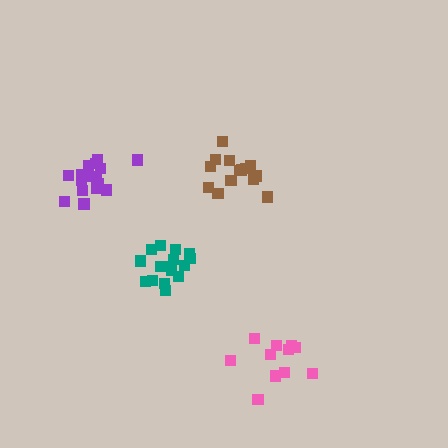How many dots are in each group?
Group 1: 16 dots, Group 2: 17 dots, Group 3: 11 dots, Group 4: 14 dots (58 total).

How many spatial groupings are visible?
There are 4 spatial groupings.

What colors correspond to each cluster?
The clusters are colored: teal, purple, pink, brown.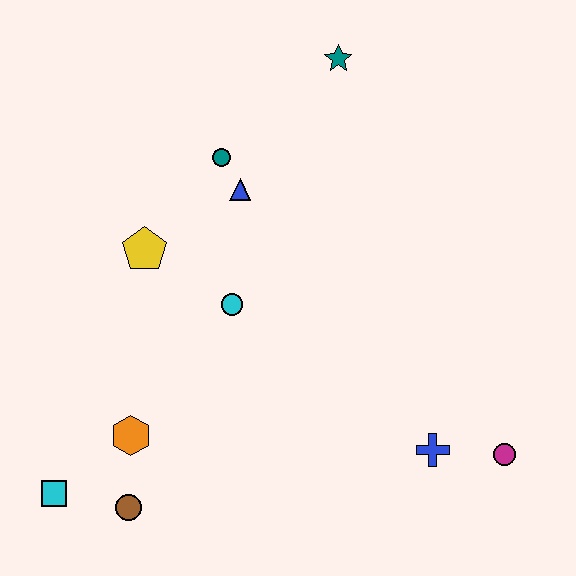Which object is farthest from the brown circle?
The teal star is farthest from the brown circle.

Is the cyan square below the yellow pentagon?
Yes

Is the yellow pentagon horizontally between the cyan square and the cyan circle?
Yes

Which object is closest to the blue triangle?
The teal circle is closest to the blue triangle.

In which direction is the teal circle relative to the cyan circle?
The teal circle is above the cyan circle.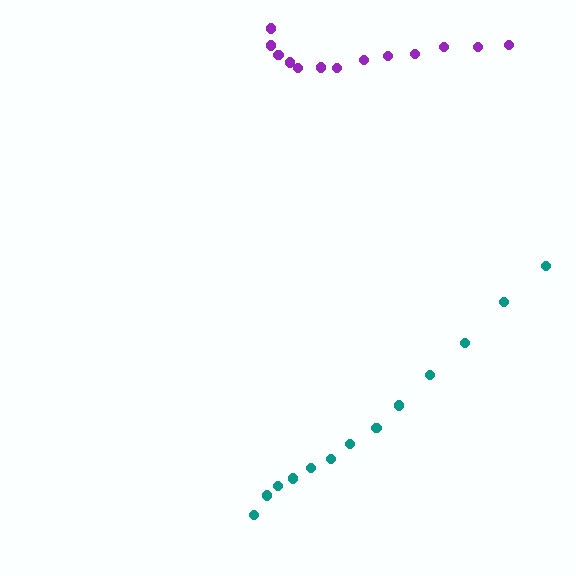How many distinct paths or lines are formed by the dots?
There are 2 distinct paths.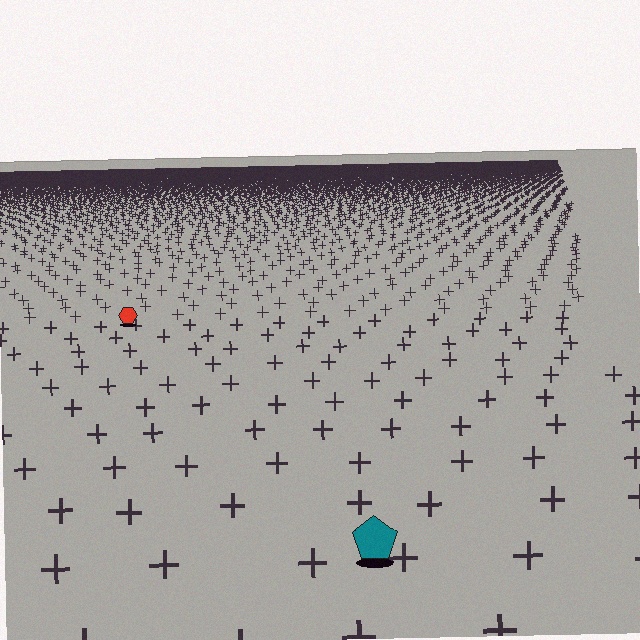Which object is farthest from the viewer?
The red hexagon is farthest from the viewer. It appears smaller and the ground texture around it is denser.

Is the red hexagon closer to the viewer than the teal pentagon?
No. The teal pentagon is closer — you can tell from the texture gradient: the ground texture is coarser near it.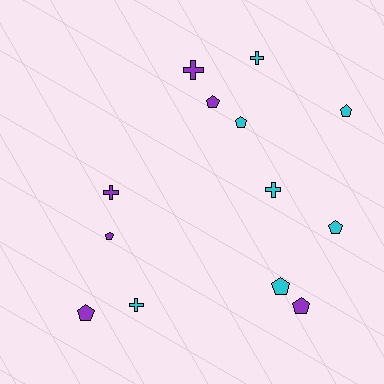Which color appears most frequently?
Cyan, with 7 objects.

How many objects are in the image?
There are 13 objects.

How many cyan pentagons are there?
There are 4 cyan pentagons.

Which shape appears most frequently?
Pentagon, with 8 objects.